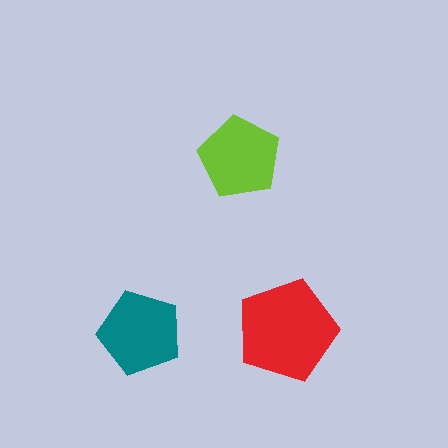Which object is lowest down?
The teal pentagon is bottommost.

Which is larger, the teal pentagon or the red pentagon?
The red one.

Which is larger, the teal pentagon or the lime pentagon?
The teal one.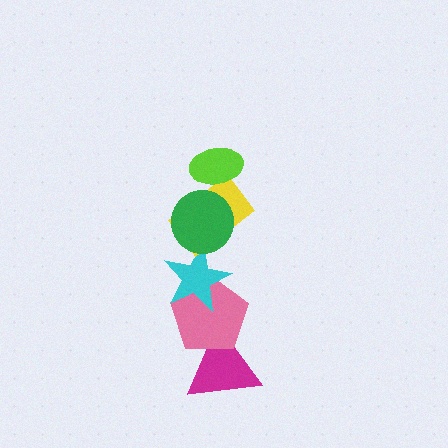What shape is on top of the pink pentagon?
The cyan star is on top of the pink pentagon.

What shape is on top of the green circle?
The lime ellipse is on top of the green circle.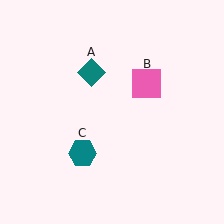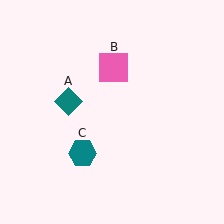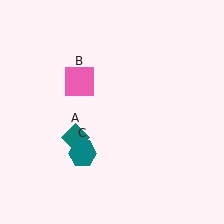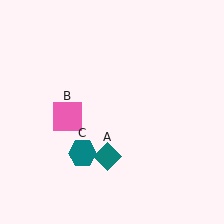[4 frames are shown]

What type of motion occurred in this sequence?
The teal diamond (object A), pink square (object B) rotated counterclockwise around the center of the scene.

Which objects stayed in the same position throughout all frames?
Teal hexagon (object C) remained stationary.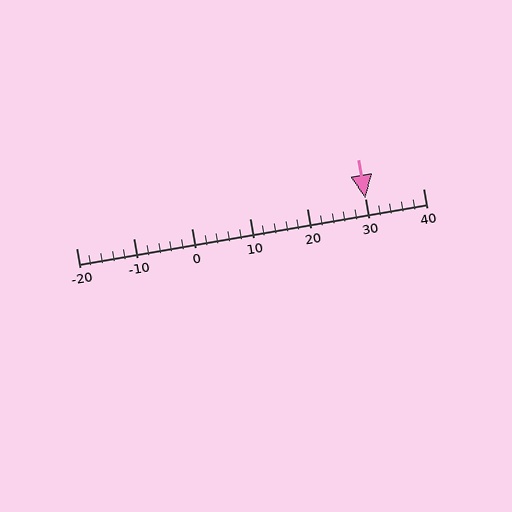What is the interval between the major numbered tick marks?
The major tick marks are spaced 10 units apart.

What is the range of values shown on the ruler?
The ruler shows values from -20 to 40.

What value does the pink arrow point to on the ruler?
The pink arrow points to approximately 30.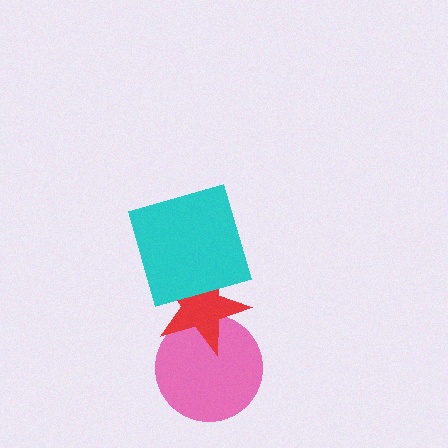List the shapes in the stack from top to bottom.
From top to bottom: the cyan square, the red star, the pink circle.